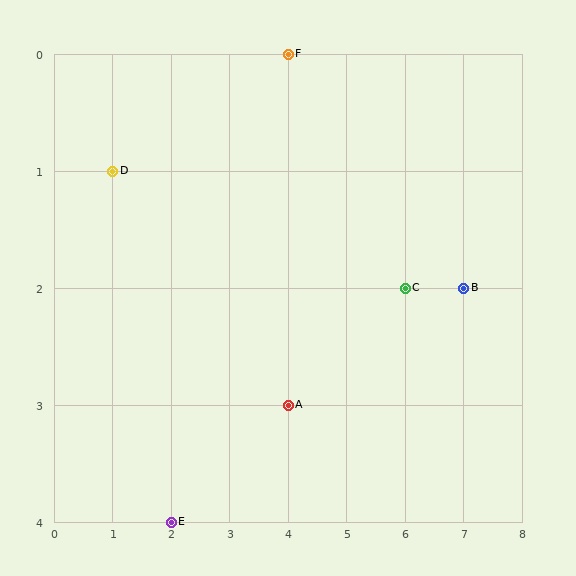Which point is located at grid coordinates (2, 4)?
Point E is at (2, 4).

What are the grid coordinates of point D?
Point D is at grid coordinates (1, 1).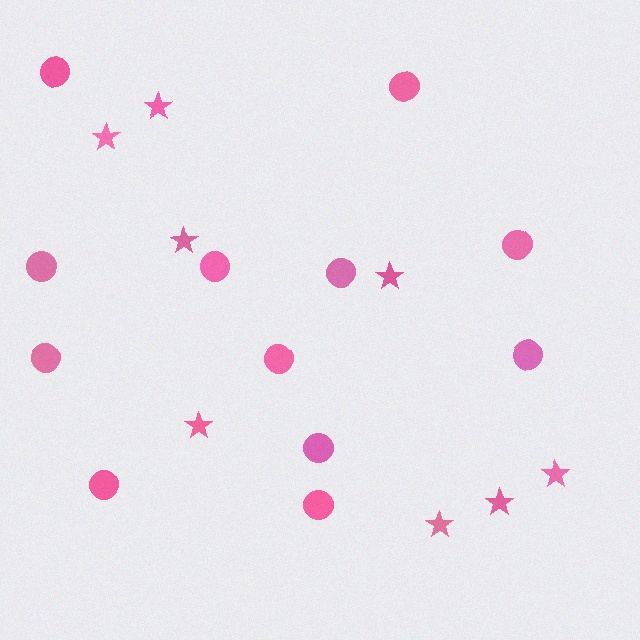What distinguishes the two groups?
There are 2 groups: one group of circles (12) and one group of stars (8).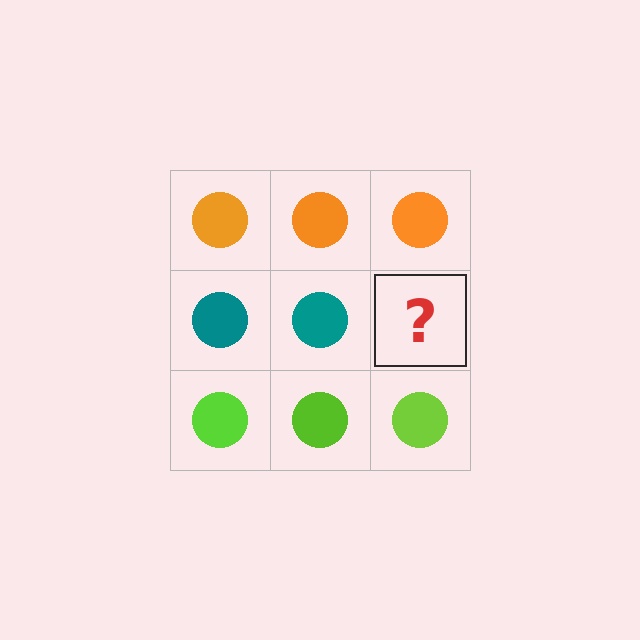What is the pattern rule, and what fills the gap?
The rule is that each row has a consistent color. The gap should be filled with a teal circle.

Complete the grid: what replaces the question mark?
The question mark should be replaced with a teal circle.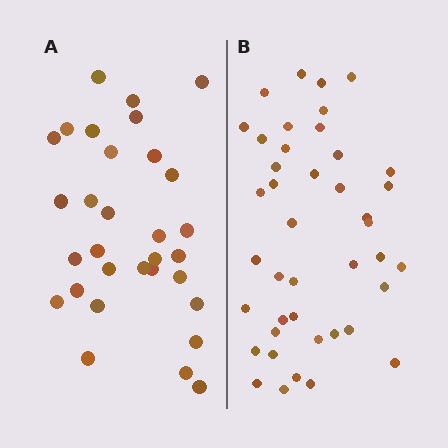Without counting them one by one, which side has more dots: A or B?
Region B (the right region) has more dots.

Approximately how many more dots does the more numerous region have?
Region B has roughly 12 or so more dots than region A.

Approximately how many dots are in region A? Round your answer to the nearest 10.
About 30 dots. (The exact count is 31, which rounds to 30.)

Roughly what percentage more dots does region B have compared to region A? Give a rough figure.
About 35% more.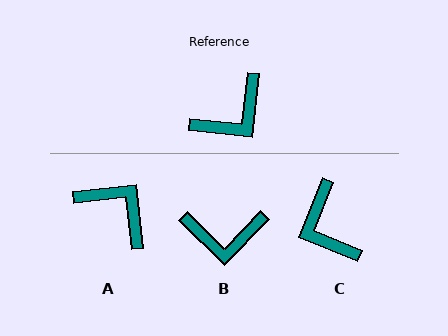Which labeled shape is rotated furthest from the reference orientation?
C, about 106 degrees away.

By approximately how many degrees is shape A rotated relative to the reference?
Approximately 103 degrees counter-clockwise.